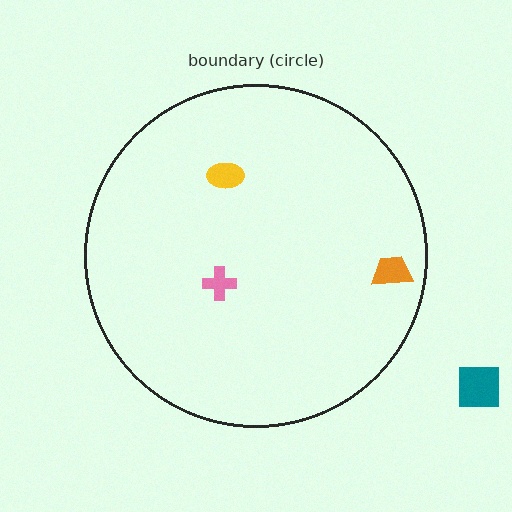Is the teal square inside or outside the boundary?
Outside.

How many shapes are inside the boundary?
3 inside, 1 outside.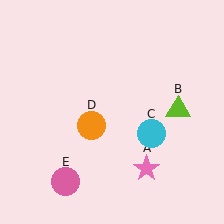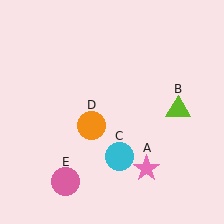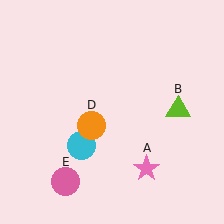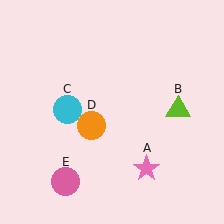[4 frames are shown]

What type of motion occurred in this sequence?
The cyan circle (object C) rotated clockwise around the center of the scene.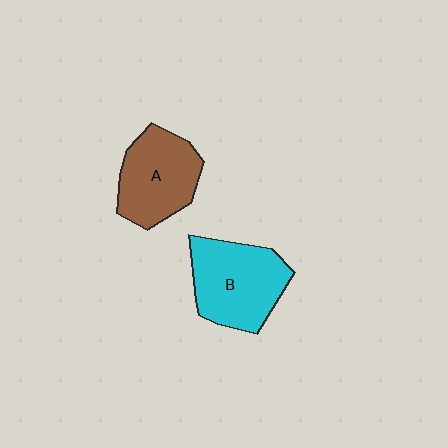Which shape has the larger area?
Shape B (cyan).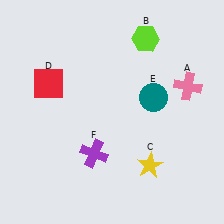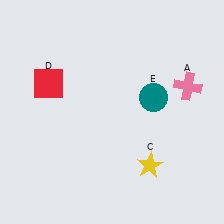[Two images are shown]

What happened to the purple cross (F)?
The purple cross (F) was removed in Image 2. It was in the bottom-left area of Image 1.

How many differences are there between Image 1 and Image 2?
There are 2 differences between the two images.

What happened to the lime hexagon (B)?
The lime hexagon (B) was removed in Image 2. It was in the top-right area of Image 1.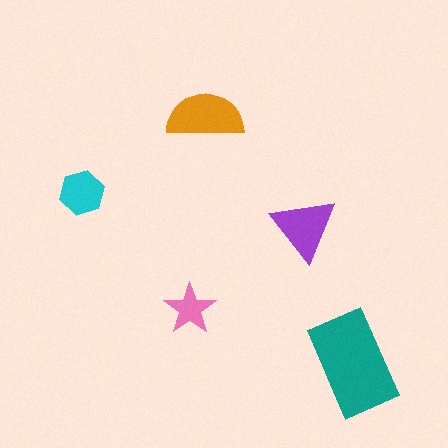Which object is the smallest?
The pink star.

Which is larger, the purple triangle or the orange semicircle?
The orange semicircle.